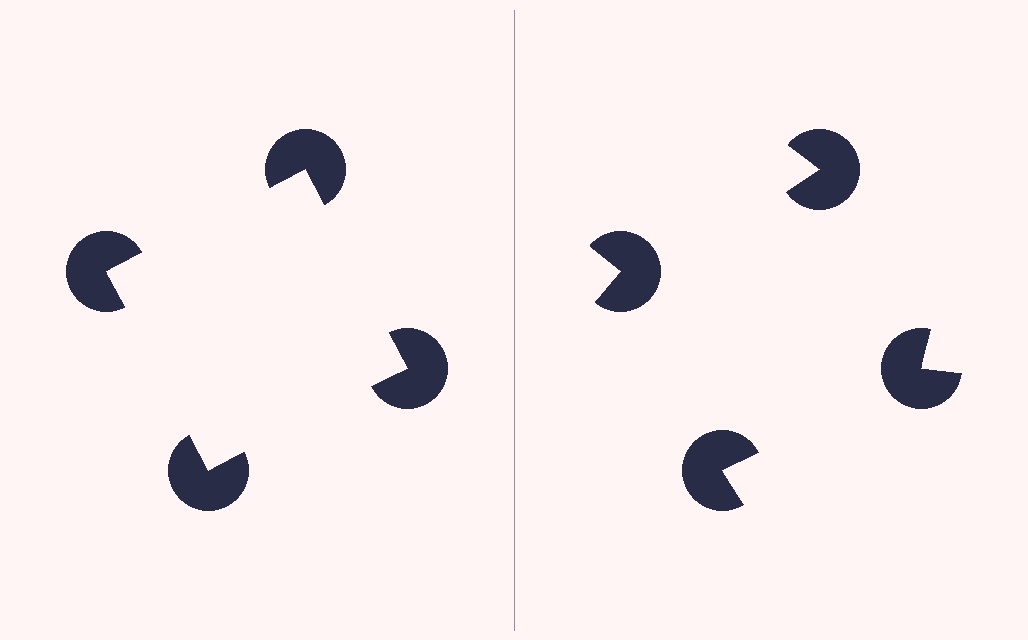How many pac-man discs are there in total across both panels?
8 — 4 on each side.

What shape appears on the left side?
An illusory square.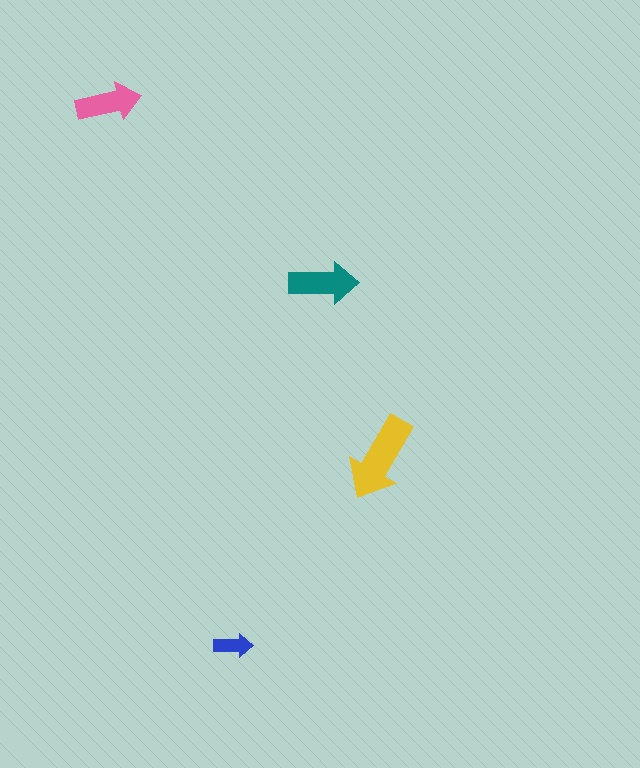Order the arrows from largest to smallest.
the yellow one, the teal one, the pink one, the blue one.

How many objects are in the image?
There are 4 objects in the image.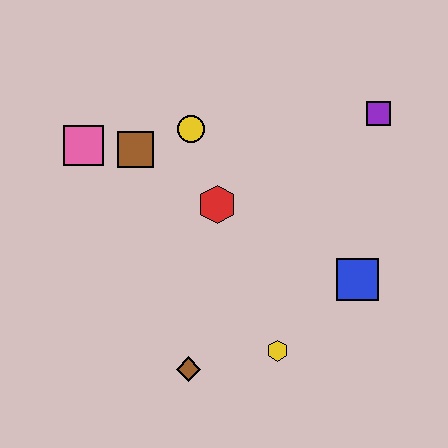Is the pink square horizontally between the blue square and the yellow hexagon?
No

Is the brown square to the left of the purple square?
Yes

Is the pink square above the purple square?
No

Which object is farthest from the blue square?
The pink square is farthest from the blue square.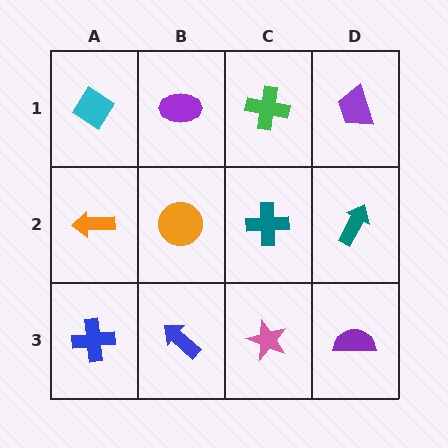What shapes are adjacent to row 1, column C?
A teal cross (row 2, column C), a purple ellipse (row 1, column B), a purple trapezoid (row 1, column D).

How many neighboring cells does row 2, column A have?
3.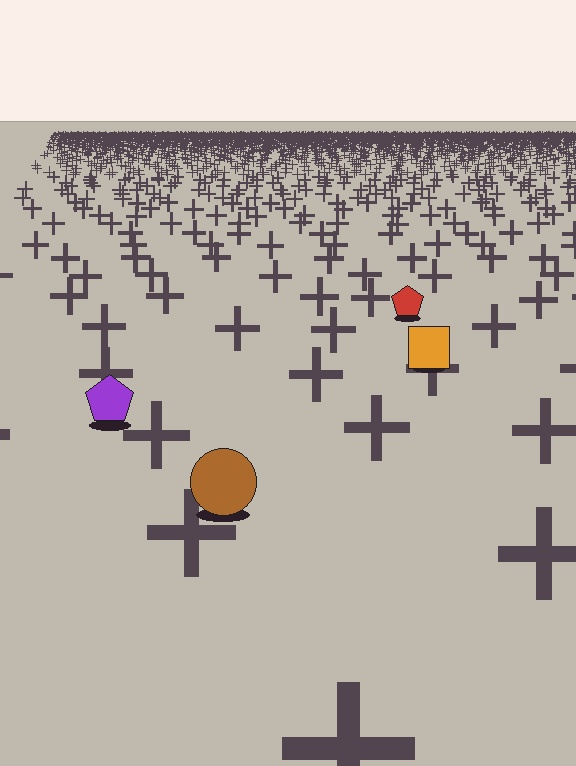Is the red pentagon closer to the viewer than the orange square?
No. The orange square is closer — you can tell from the texture gradient: the ground texture is coarser near it.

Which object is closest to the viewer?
The brown circle is closest. The texture marks near it are larger and more spread out.